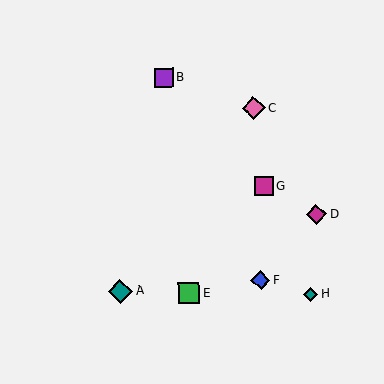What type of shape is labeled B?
Shape B is a purple square.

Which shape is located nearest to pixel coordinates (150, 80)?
The purple square (labeled B) at (164, 77) is nearest to that location.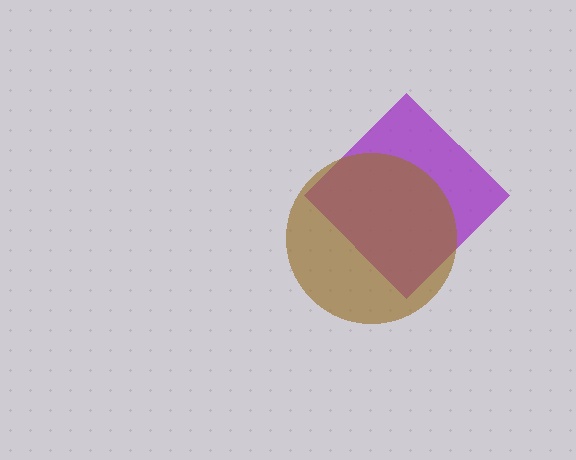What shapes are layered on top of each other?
The layered shapes are: a purple diamond, a brown circle.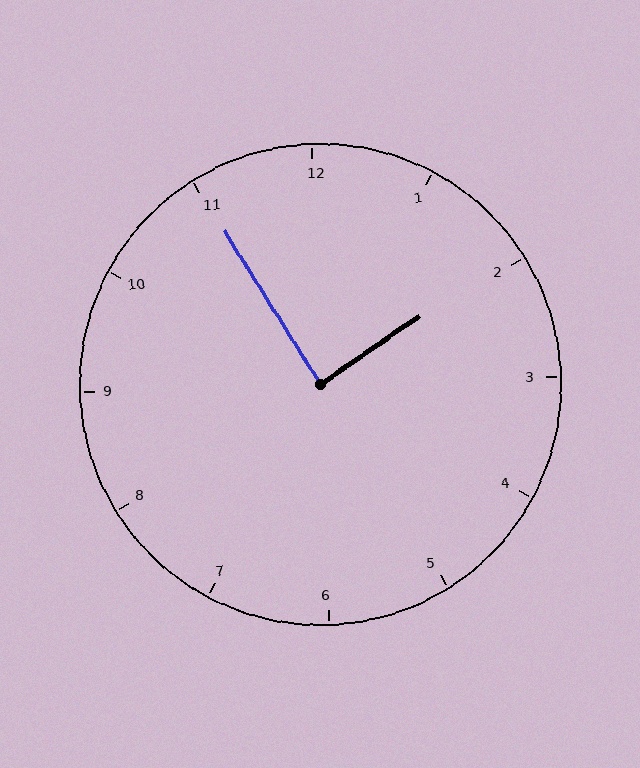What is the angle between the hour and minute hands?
Approximately 88 degrees.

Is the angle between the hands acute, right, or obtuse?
It is right.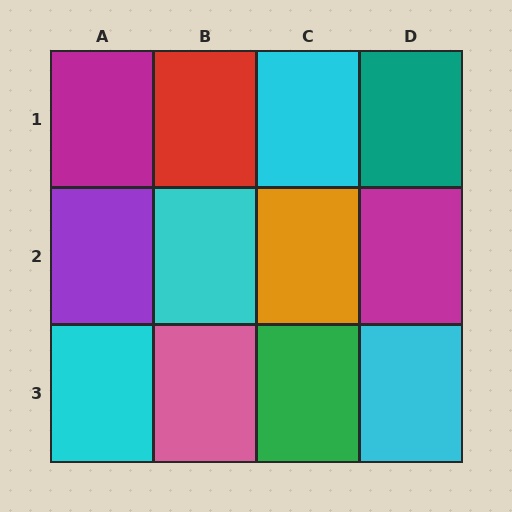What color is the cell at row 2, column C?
Orange.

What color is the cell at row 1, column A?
Magenta.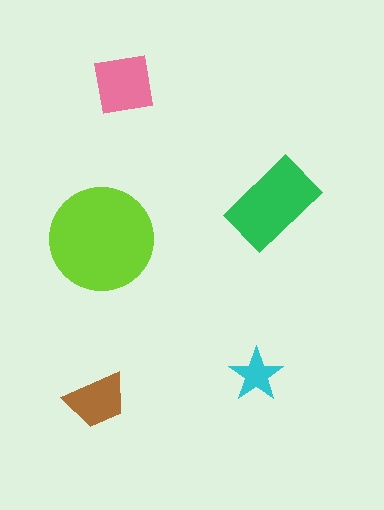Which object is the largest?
The lime circle.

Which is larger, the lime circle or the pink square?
The lime circle.